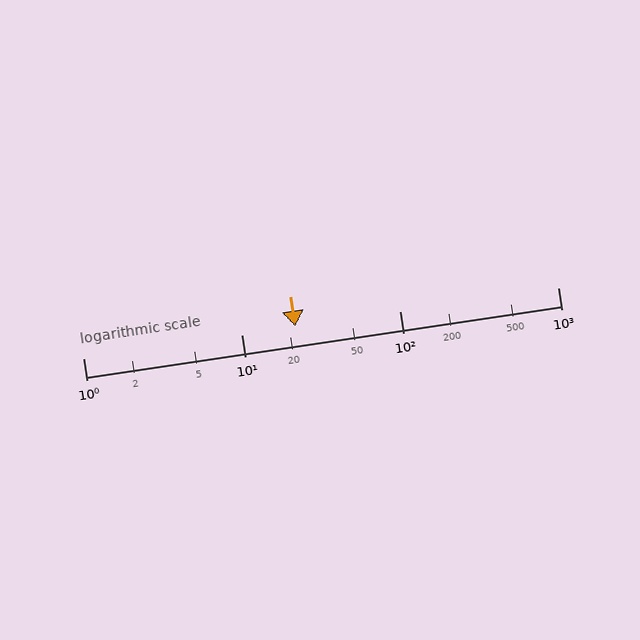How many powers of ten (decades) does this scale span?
The scale spans 3 decades, from 1 to 1000.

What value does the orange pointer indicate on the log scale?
The pointer indicates approximately 22.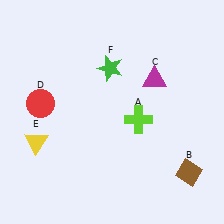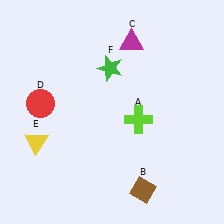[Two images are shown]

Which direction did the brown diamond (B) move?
The brown diamond (B) moved left.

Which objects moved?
The objects that moved are: the brown diamond (B), the magenta triangle (C).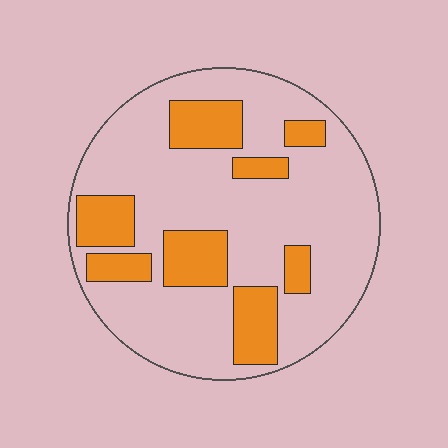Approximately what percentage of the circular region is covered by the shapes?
Approximately 25%.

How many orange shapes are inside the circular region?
8.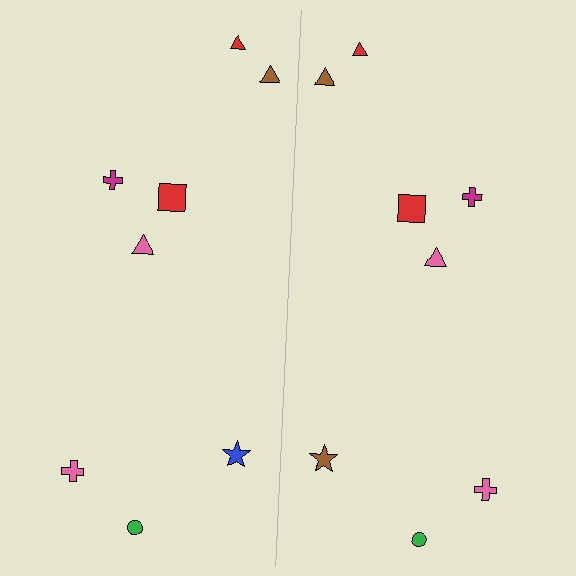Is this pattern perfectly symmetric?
No, the pattern is not perfectly symmetric. The brown star on the right side breaks the symmetry — its mirror counterpart is blue.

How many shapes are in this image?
There are 16 shapes in this image.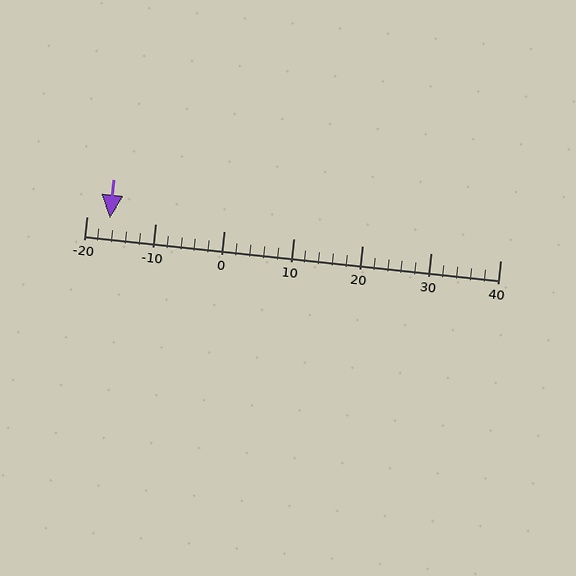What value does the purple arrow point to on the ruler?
The purple arrow points to approximately -17.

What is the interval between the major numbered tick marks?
The major tick marks are spaced 10 units apart.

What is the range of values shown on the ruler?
The ruler shows values from -20 to 40.